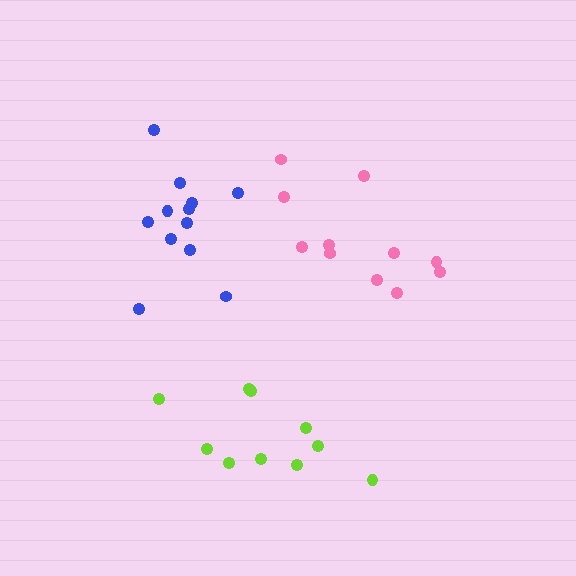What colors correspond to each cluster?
The clusters are colored: pink, lime, blue.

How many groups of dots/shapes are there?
There are 3 groups.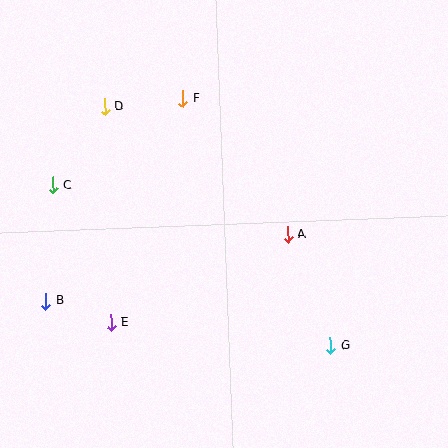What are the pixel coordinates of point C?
Point C is at (53, 185).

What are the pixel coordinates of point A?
Point A is at (288, 234).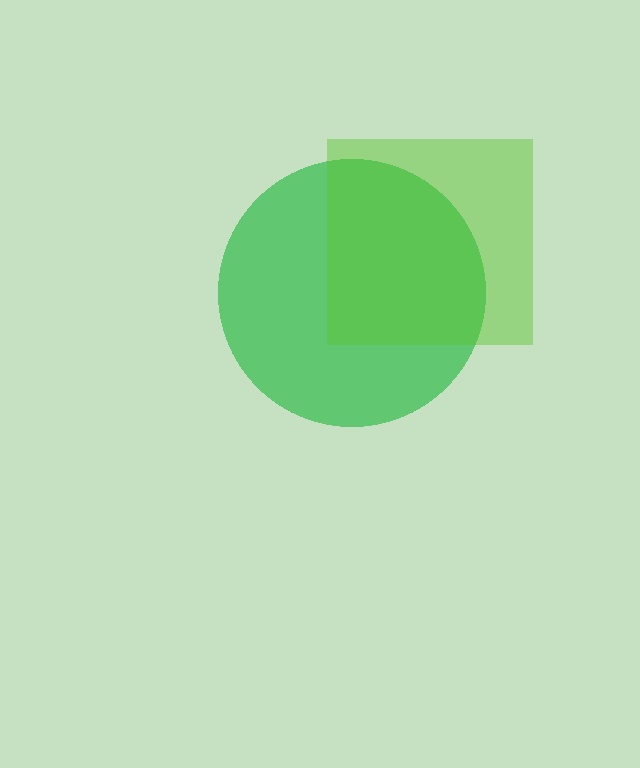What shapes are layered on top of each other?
The layered shapes are: a green circle, a lime square.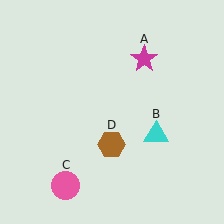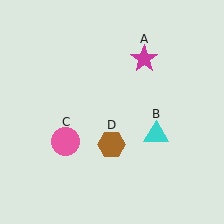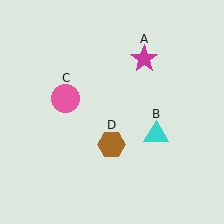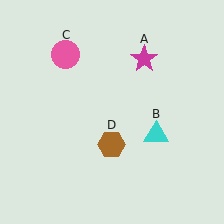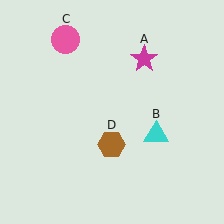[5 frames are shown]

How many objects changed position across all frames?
1 object changed position: pink circle (object C).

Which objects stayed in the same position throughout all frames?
Magenta star (object A) and cyan triangle (object B) and brown hexagon (object D) remained stationary.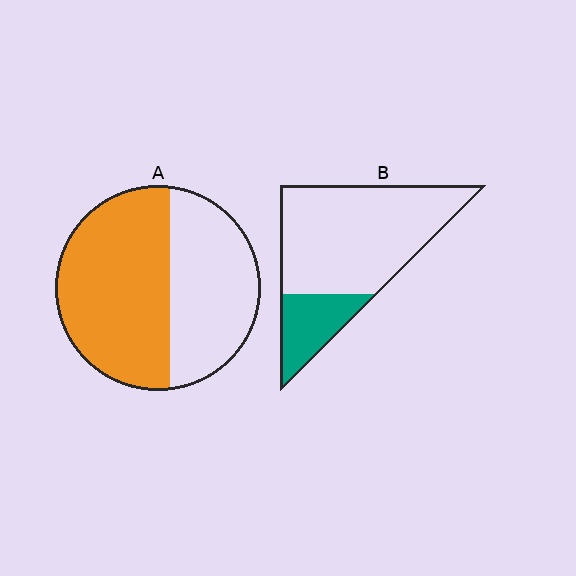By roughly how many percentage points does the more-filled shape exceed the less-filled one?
By roughly 35 percentage points (A over B).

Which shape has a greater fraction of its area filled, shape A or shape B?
Shape A.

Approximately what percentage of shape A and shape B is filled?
A is approximately 55% and B is approximately 20%.